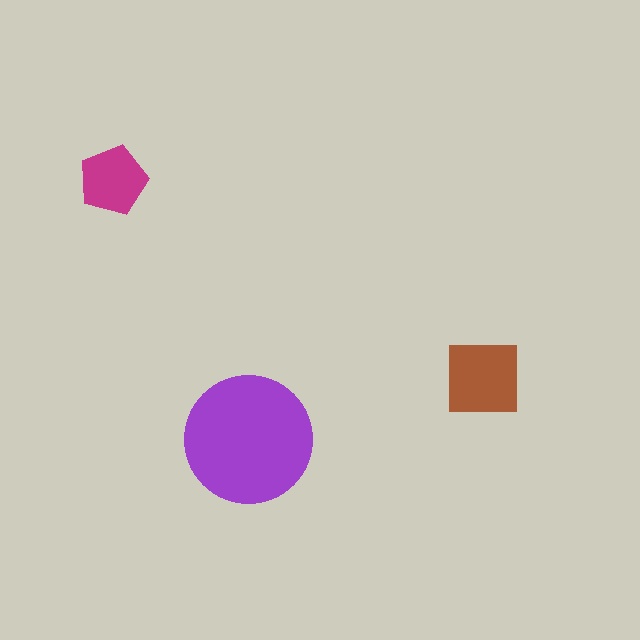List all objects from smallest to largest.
The magenta pentagon, the brown square, the purple circle.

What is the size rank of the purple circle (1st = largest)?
1st.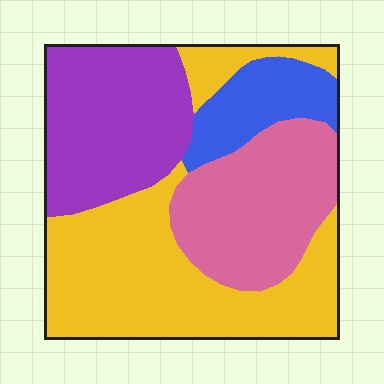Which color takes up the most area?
Yellow, at roughly 40%.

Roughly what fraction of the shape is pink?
Pink takes up about one quarter (1/4) of the shape.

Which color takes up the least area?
Blue, at roughly 10%.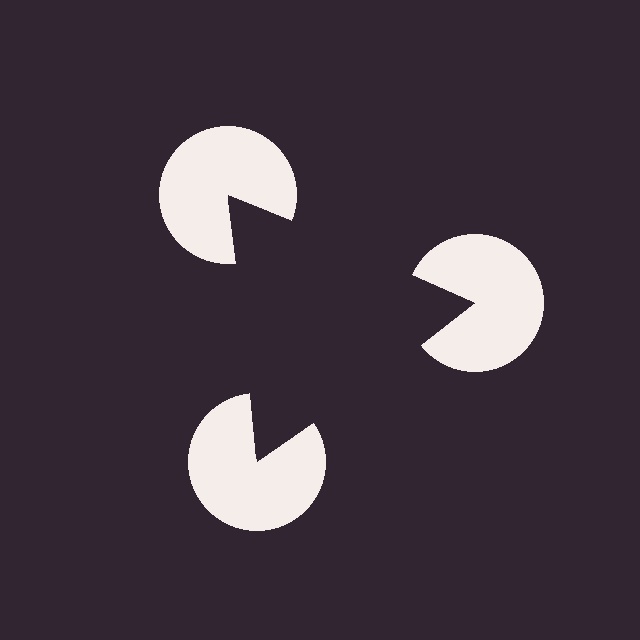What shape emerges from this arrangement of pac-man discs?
An illusory triangle — its edges are inferred from the aligned wedge cuts in the pac-man discs, not physically drawn.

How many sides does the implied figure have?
3 sides.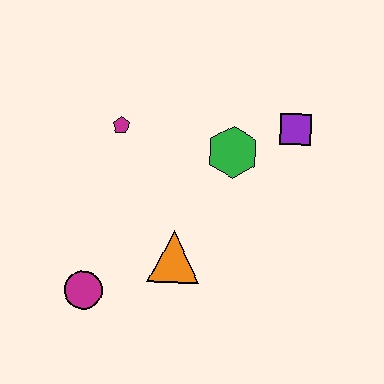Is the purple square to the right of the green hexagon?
Yes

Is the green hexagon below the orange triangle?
No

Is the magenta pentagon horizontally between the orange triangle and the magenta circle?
Yes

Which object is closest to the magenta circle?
The orange triangle is closest to the magenta circle.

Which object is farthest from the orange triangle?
The purple square is farthest from the orange triangle.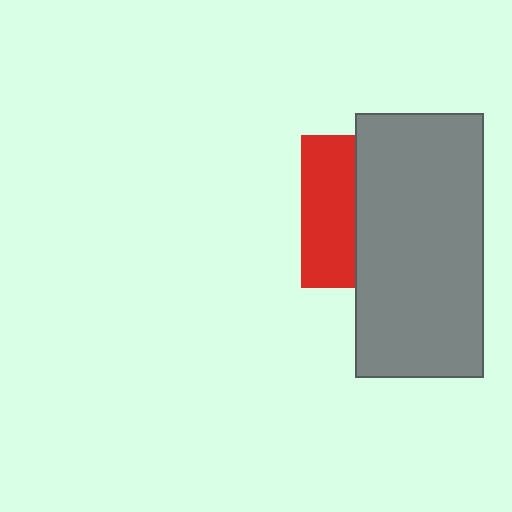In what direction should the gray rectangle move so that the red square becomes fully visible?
The gray rectangle should move right. That is the shortest direction to clear the overlap and leave the red square fully visible.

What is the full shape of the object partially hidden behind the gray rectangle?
The partially hidden object is a red square.